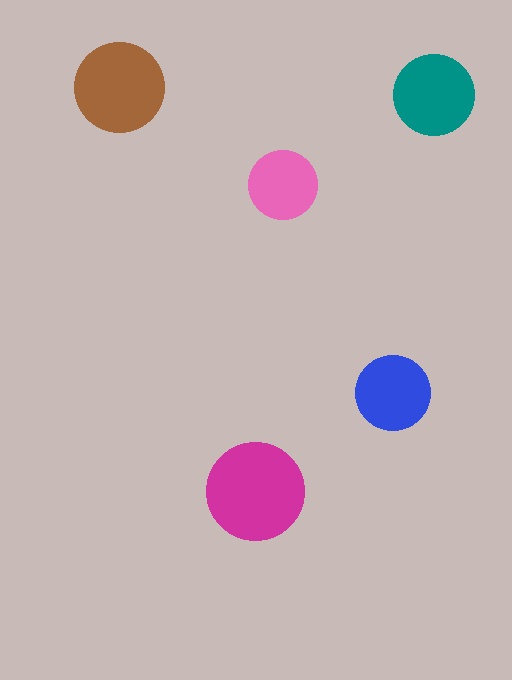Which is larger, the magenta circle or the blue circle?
The magenta one.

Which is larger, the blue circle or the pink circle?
The blue one.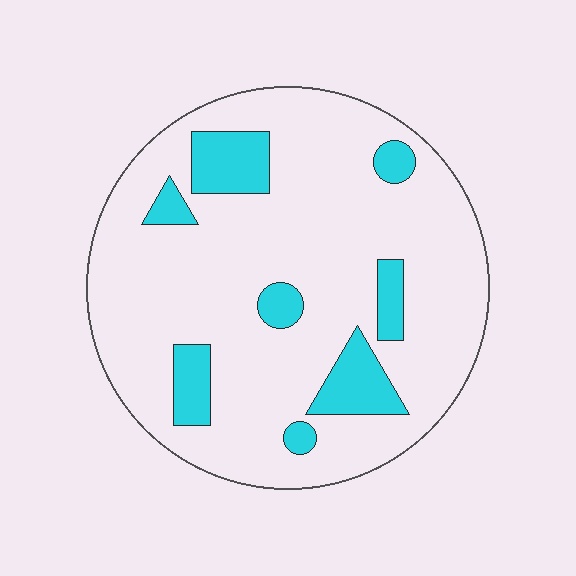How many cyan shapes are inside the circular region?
8.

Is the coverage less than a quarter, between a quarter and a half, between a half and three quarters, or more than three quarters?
Less than a quarter.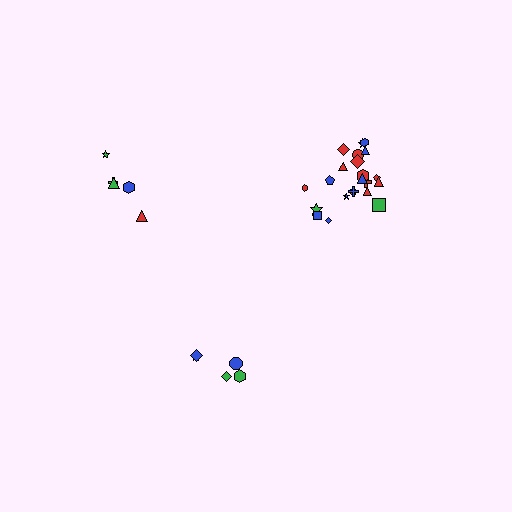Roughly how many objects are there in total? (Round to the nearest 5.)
Roughly 30 objects in total.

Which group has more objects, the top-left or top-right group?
The top-right group.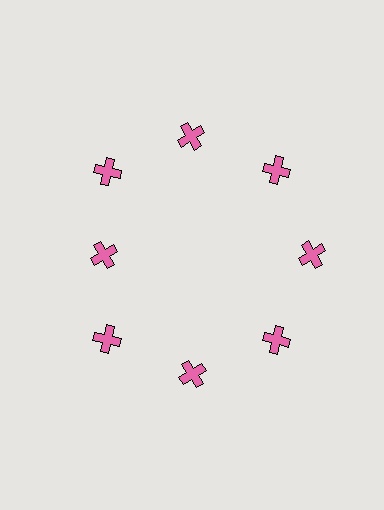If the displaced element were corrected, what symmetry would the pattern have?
It would have 8-fold rotational symmetry — the pattern would map onto itself every 45 degrees.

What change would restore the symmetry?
The symmetry would be restored by moving it outward, back onto the ring so that all 8 crosses sit at equal angles and equal distance from the center.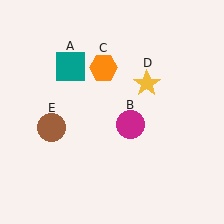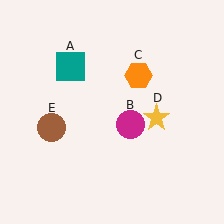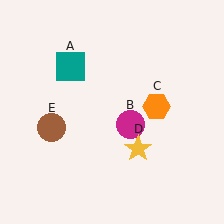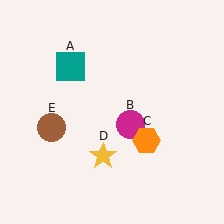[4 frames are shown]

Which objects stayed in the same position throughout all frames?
Teal square (object A) and magenta circle (object B) and brown circle (object E) remained stationary.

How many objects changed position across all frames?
2 objects changed position: orange hexagon (object C), yellow star (object D).